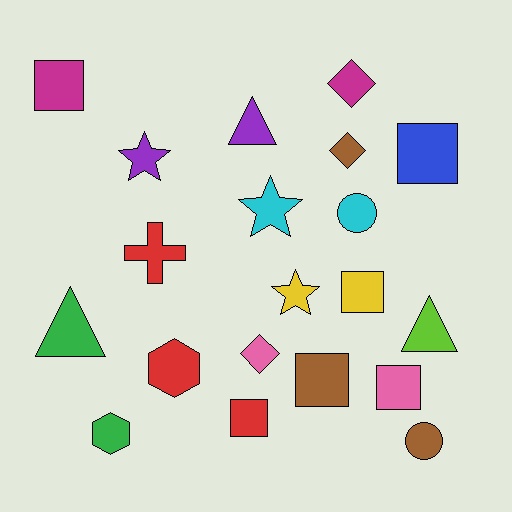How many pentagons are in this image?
There are no pentagons.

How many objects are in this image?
There are 20 objects.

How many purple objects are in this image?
There are 2 purple objects.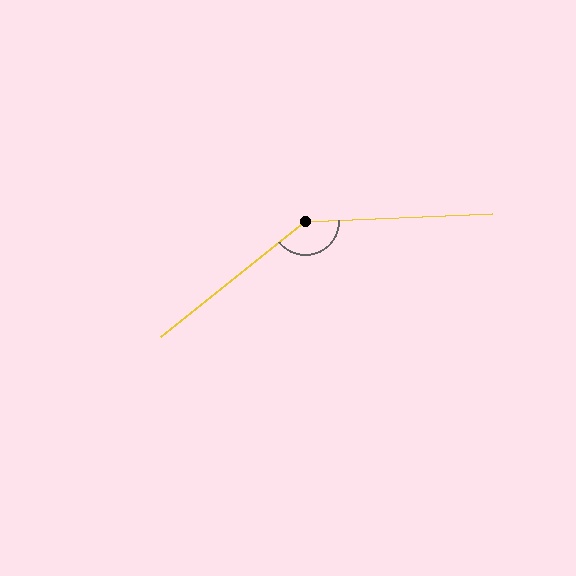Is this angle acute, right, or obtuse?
It is obtuse.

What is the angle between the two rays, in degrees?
Approximately 144 degrees.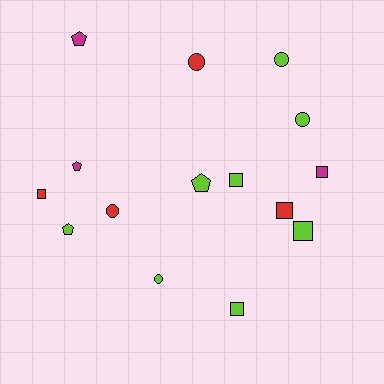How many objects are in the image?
There are 15 objects.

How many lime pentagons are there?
There are 2 lime pentagons.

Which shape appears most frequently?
Square, with 6 objects.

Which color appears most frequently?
Lime, with 8 objects.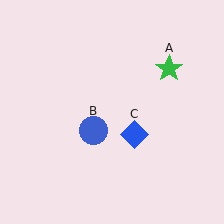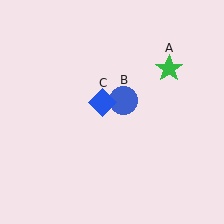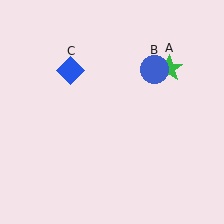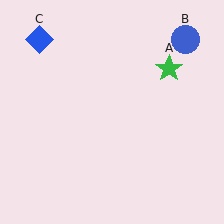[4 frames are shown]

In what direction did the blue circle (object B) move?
The blue circle (object B) moved up and to the right.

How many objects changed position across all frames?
2 objects changed position: blue circle (object B), blue diamond (object C).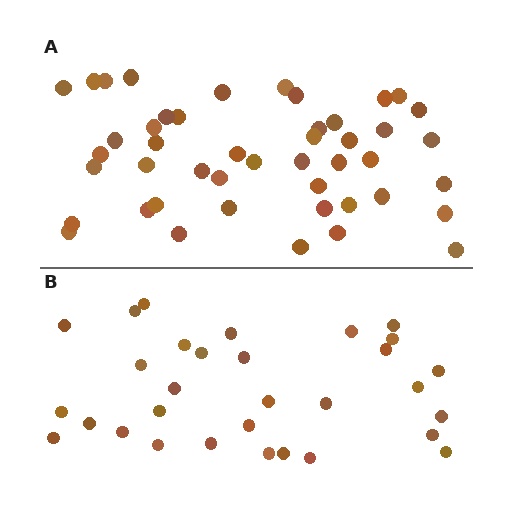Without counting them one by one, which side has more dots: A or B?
Region A (the top region) has more dots.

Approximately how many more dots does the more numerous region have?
Region A has approximately 15 more dots than region B.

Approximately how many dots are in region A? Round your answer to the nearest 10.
About 50 dots. (The exact count is 46, which rounds to 50.)